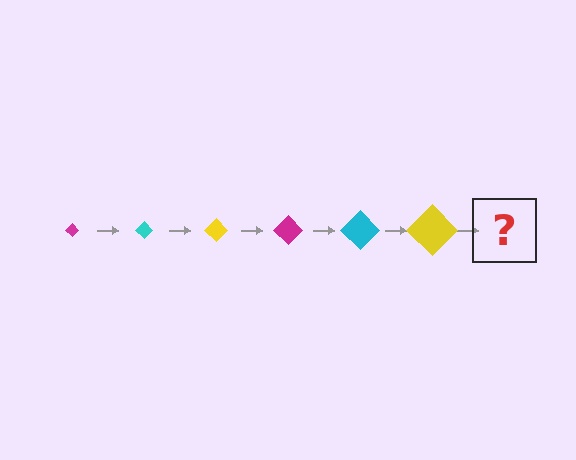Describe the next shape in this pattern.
It should be a magenta diamond, larger than the previous one.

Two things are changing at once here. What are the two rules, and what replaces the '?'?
The two rules are that the diamond grows larger each step and the color cycles through magenta, cyan, and yellow. The '?' should be a magenta diamond, larger than the previous one.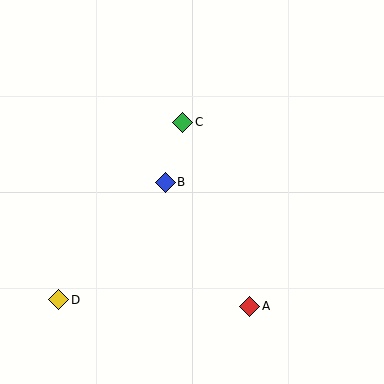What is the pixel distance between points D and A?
The distance between D and A is 191 pixels.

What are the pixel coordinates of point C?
Point C is at (183, 122).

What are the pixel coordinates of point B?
Point B is at (165, 182).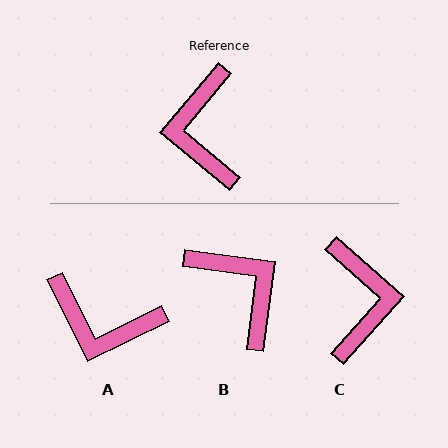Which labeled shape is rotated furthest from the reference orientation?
C, about 178 degrees away.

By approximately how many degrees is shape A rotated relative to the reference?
Approximately 66 degrees counter-clockwise.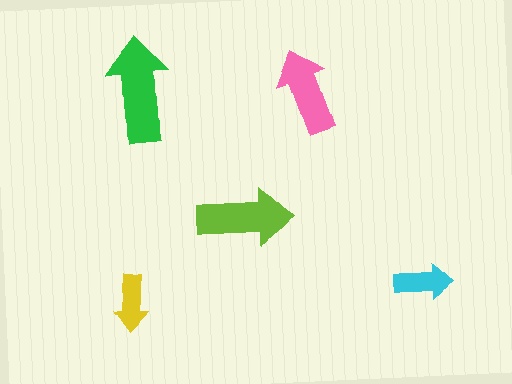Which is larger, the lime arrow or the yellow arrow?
The lime one.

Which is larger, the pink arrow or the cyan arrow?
The pink one.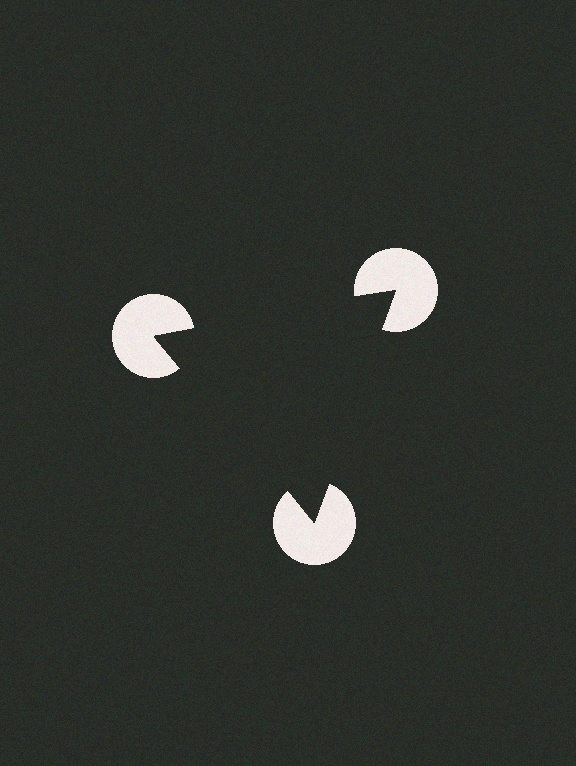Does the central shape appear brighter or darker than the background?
It typically appears slightly darker than the background, even though no actual brightness change is drawn.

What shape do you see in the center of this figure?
An illusory triangle — its edges are inferred from the aligned wedge cuts in the pac-man discs, not physically drawn.